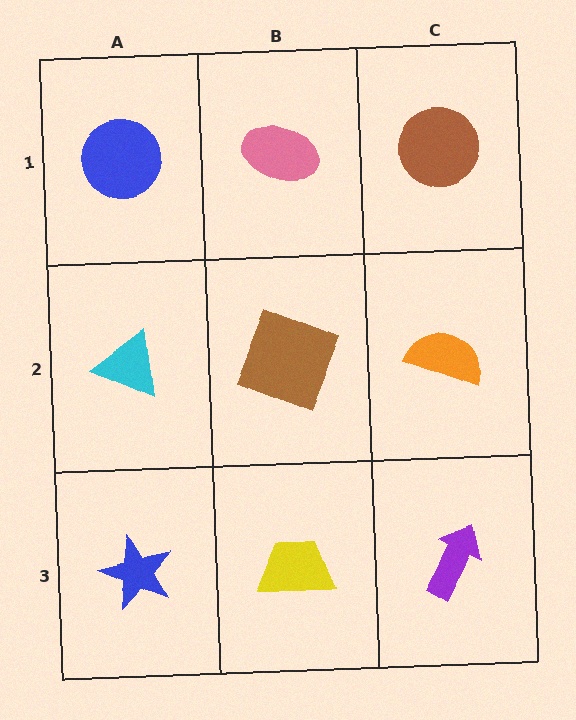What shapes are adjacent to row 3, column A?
A cyan triangle (row 2, column A), a yellow trapezoid (row 3, column B).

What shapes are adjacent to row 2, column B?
A pink ellipse (row 1, column B), a yellow trapezoid (row 3, column B), a cyan triangle (row 2, column A), an orange semicircle (row 2, column C).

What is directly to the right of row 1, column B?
A brown circle.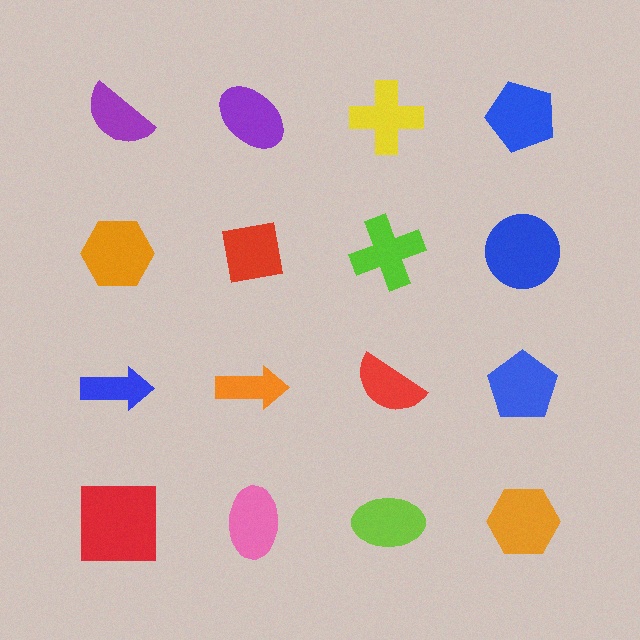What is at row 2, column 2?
A red square.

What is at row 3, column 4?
A blue pentagon.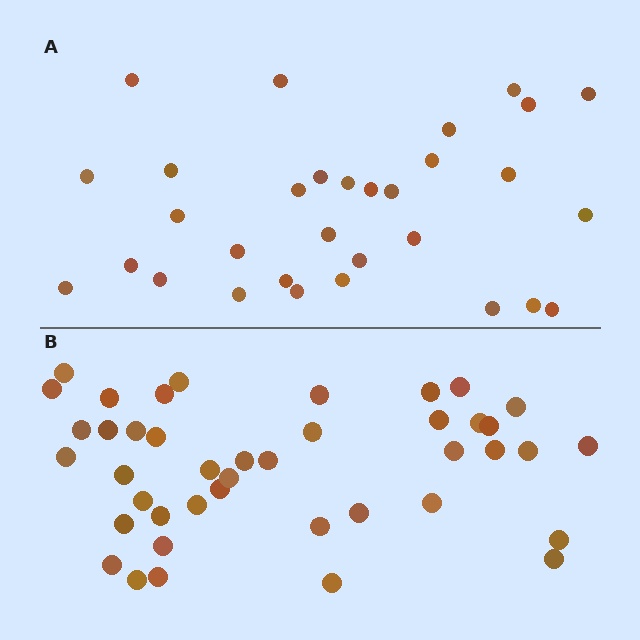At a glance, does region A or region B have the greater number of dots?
Region B (the bottom region) has more dots.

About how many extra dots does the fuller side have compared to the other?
Region B has roughly 12 or so more dots than region A.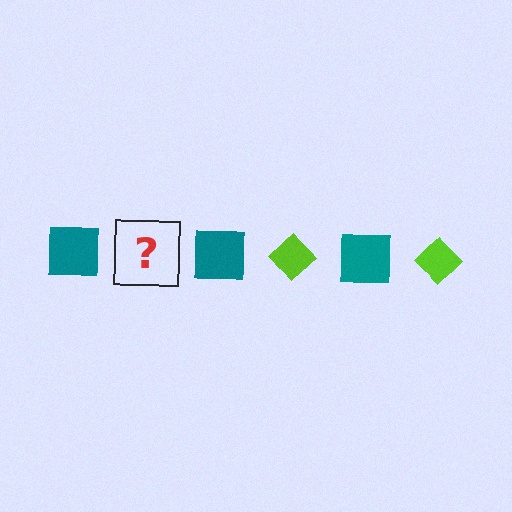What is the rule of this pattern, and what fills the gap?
The rule is that the pattern alternates between teal square and lime diamond. The gap should be filled with a lime diamond.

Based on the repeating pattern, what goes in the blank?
The blank should be a lime diamond.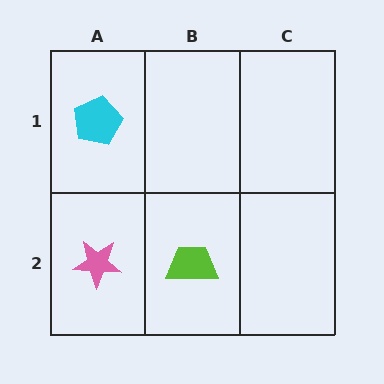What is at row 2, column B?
A lime trapezoid.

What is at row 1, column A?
A cyan pentagon.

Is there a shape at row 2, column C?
No, that cell is empty.